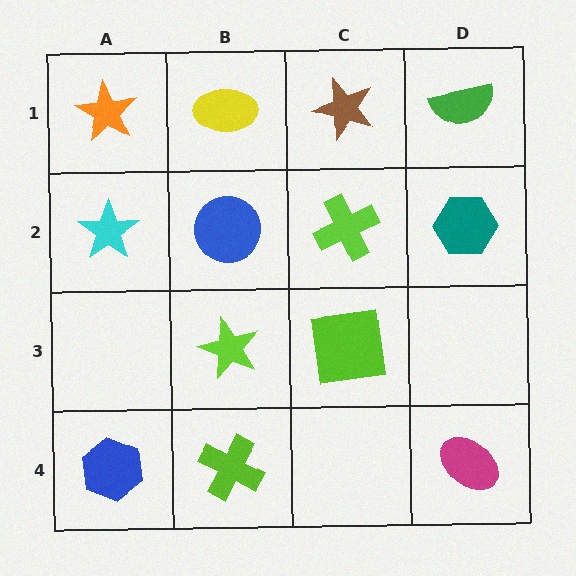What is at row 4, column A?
A blue hexagon.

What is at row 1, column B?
A yellow ellipse.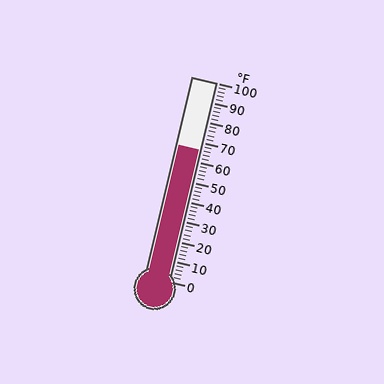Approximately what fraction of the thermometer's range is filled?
The thermometer is filled to approximately 65% of its range.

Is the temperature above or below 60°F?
The temperature is above 60°F.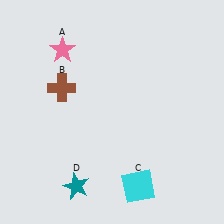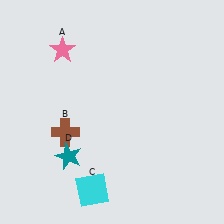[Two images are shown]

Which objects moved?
The objects that moved are: the brown cross (B), the cyan square (C), the teal star (D).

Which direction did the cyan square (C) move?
The cyan square (C) moved left.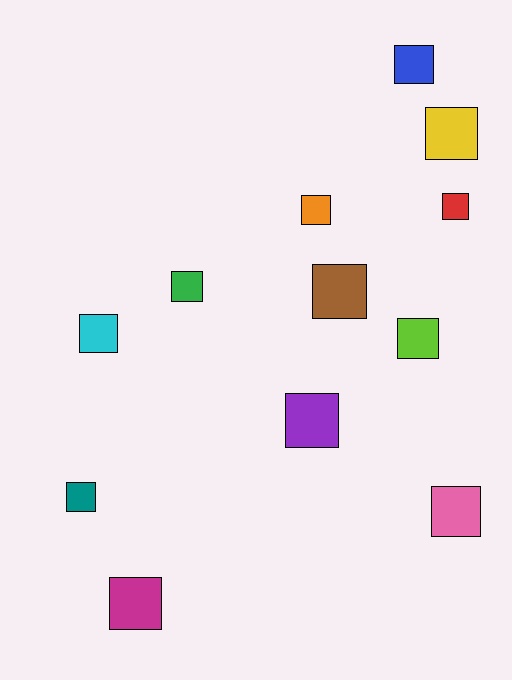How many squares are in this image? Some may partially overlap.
There are 12 squares.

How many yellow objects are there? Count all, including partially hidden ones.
There is 1 yellow object.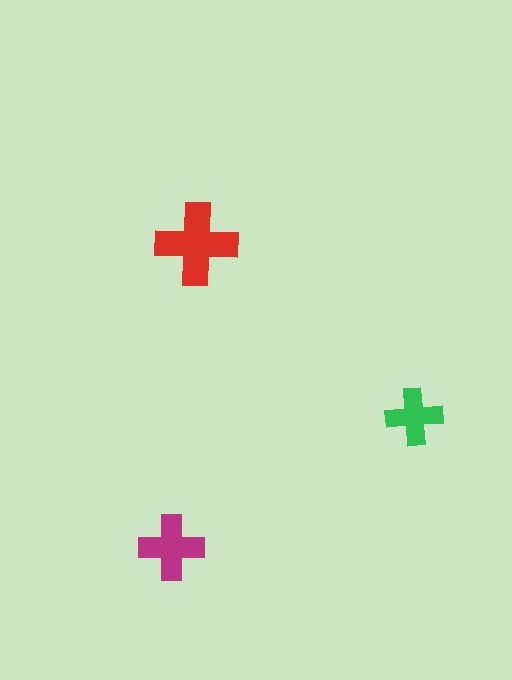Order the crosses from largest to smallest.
the red one, the magenta one, the green one.